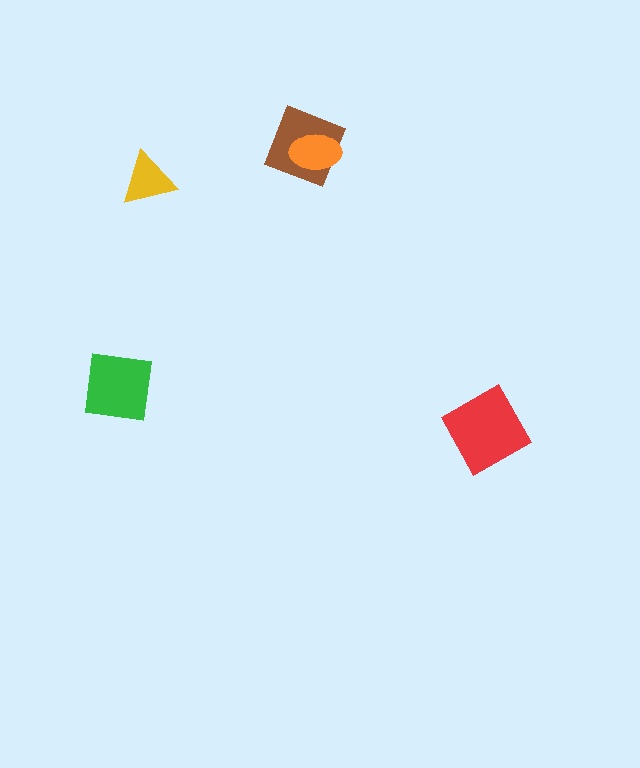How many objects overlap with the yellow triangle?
0 objects overlap with the yellow triangle.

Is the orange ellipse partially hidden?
No, no other shape covers it.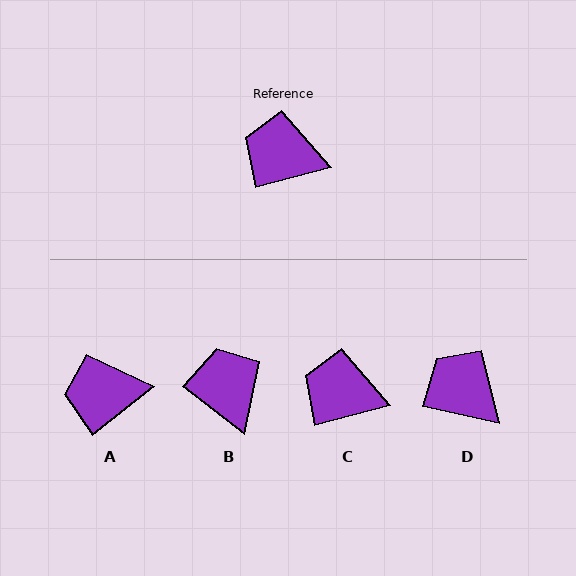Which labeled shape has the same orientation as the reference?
C.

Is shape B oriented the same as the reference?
No, it is off by about 53 degrees.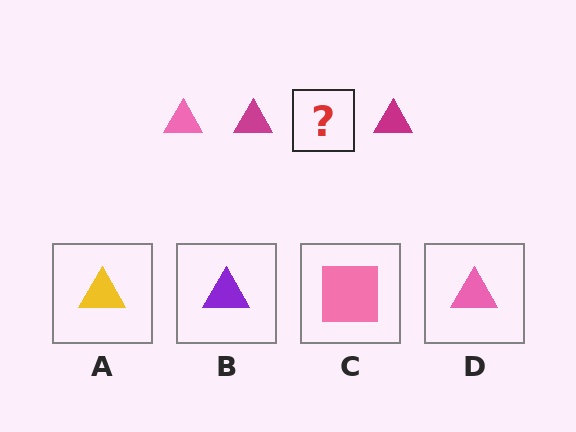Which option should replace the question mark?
Option D.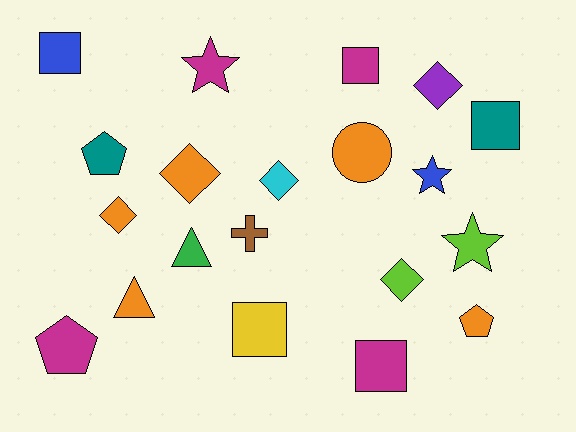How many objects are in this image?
There are 20 objects.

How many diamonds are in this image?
There are 5 diamonds.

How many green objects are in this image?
There is 1 green object.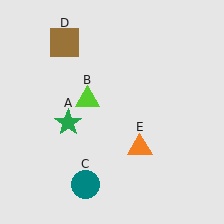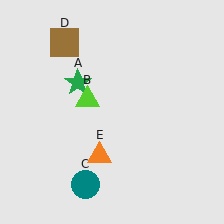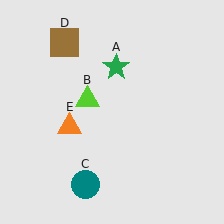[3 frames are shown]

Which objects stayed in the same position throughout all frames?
Lime triangle (object B) and teal circle (object C) and brown square (object D) remained stationary.